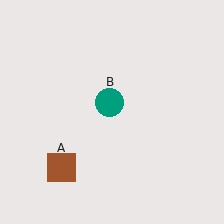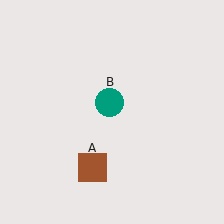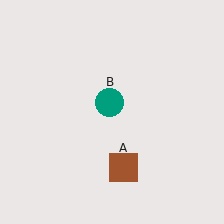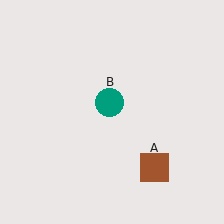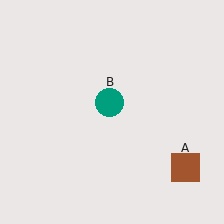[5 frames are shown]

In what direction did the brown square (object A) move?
The brown square (object A) moved right.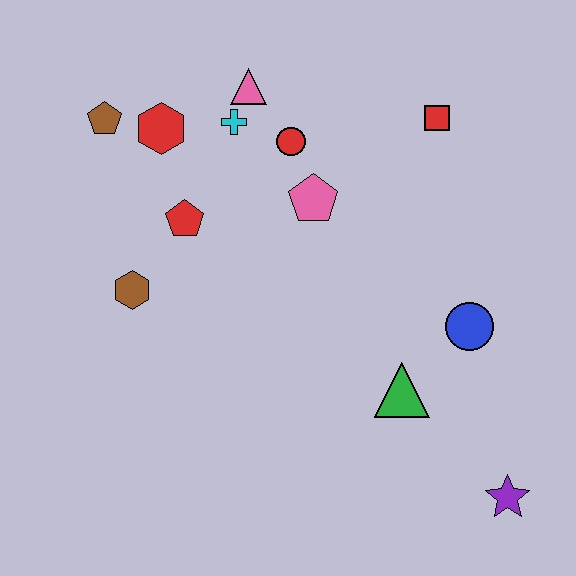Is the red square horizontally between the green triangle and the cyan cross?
No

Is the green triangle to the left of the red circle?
No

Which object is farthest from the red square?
The purple star is farthest from the red square.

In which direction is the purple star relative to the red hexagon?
The purple star is below the red hexagon.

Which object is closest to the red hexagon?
The brown pentagon is closest to the red hexagon.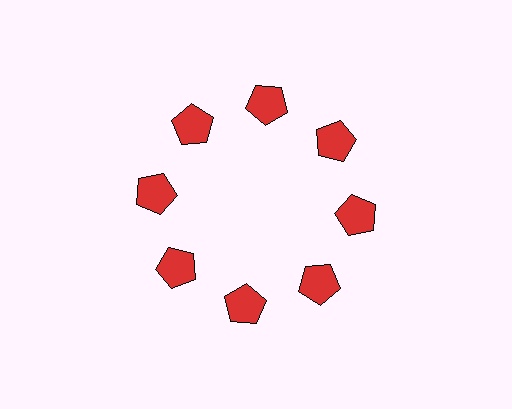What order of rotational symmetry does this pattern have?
This pattern has 8-fold rotational symmetry.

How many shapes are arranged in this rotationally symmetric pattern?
There are 8 shapes, arranged in 8 groups of 1.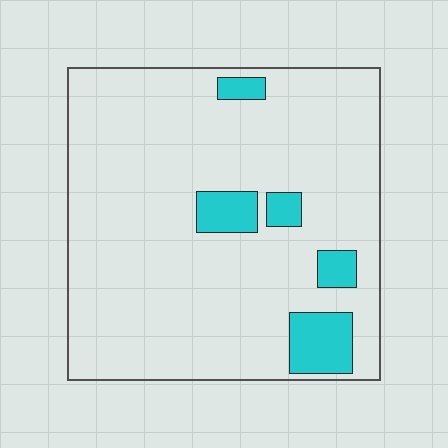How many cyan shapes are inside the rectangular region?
5.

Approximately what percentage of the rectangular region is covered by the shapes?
Approximately 10%.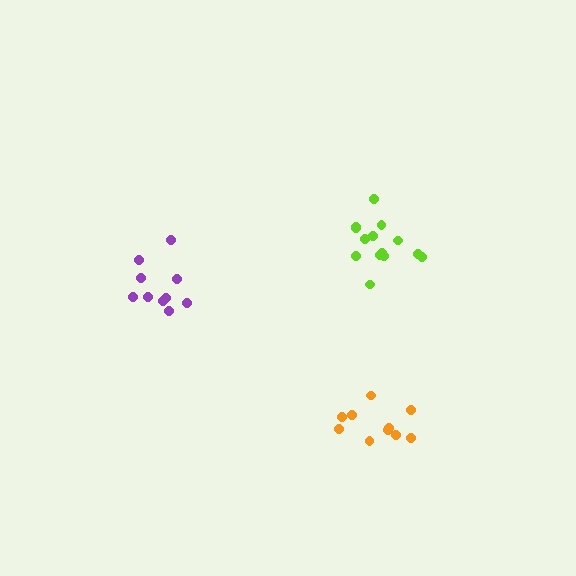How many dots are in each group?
Group 1: 10 dots, Group 2: 10 dots, Group 3: 14 dots (34 total).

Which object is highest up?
The lime cluster is topmost.